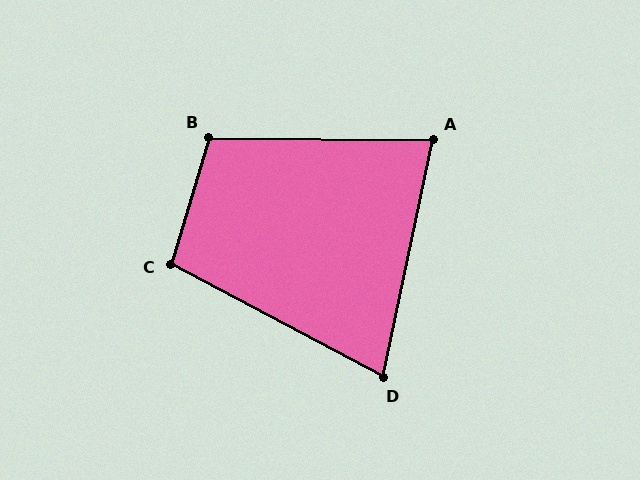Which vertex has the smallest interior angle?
D, at approximately 74 degrees.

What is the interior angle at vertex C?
Approximately 101 degrees (obtuse).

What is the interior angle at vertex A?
Approximately 79 degrees (acute).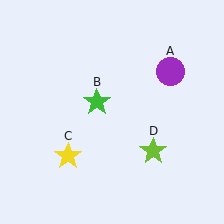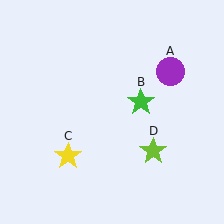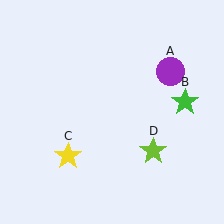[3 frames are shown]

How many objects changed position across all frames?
1 object changed position: green star (object B).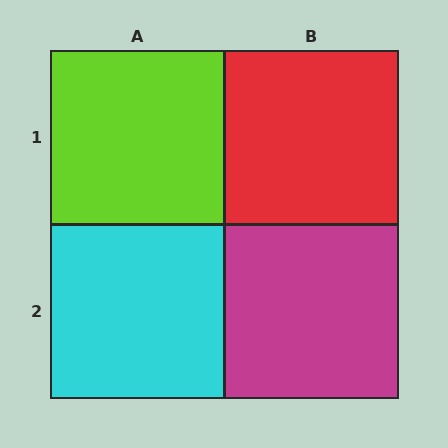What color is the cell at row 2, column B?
Magenta.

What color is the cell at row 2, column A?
Cyan.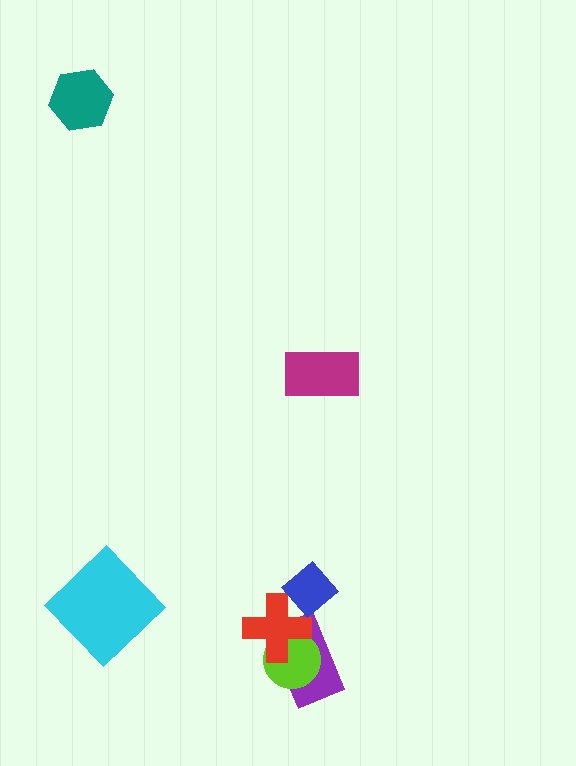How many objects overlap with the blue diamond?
1 object overlaps with the blue diamond.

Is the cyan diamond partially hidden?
No, no other shape covers it.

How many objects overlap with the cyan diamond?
0 objects overlap with the cyan diamond.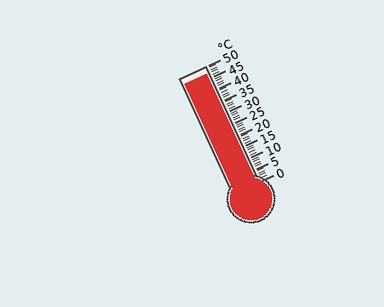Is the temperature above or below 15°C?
The temperature is above 15°C.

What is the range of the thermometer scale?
The thermometer scale ranges from 0°C to 50°C.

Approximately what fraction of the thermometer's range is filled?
The thermometer is filled to approximately 95% of its range.